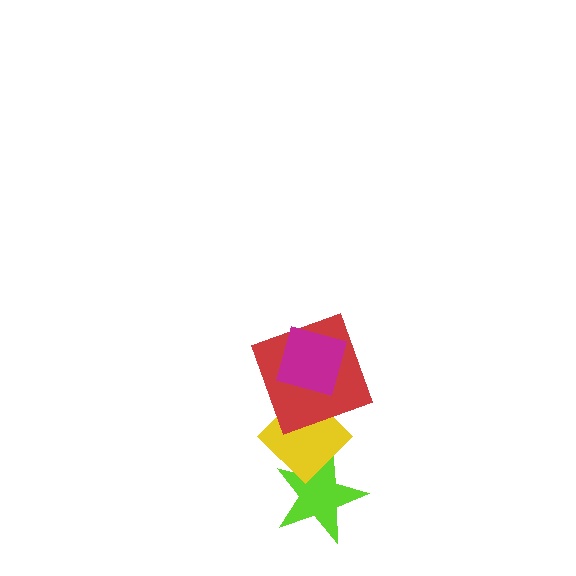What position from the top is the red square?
The red square is 2nd from the top.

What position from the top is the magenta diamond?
The magenta diamond is 1st from the top.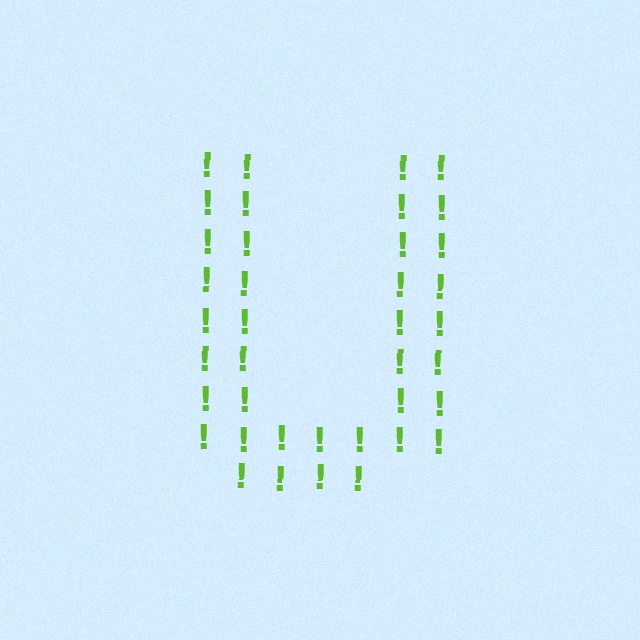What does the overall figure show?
The overall figure shows the letter U.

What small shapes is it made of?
It is made of small exclamation marks.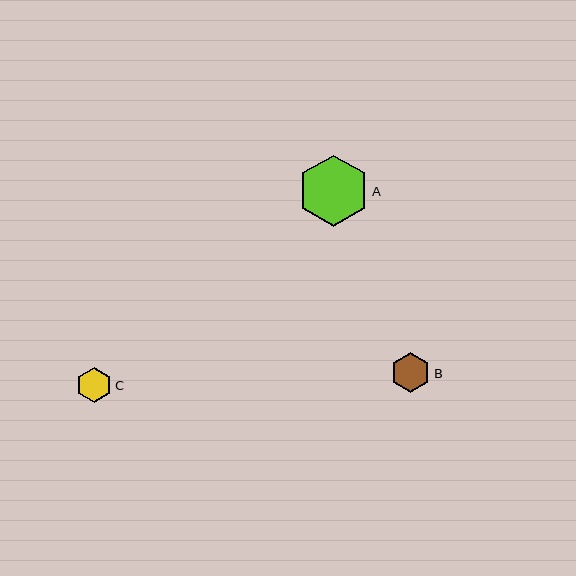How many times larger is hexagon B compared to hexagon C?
Hexagon B is approximately 1.1 times the size of hexagon C.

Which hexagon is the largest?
Hexagon A is the largest with a size of approximately 71 pixels.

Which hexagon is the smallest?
Hexagon C is the smallest with a size of approximately 35 pixels.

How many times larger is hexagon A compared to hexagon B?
Hexagon A is approximately 1.8 times the size of hexagon B.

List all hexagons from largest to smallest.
From largest to smallest: A, B, C.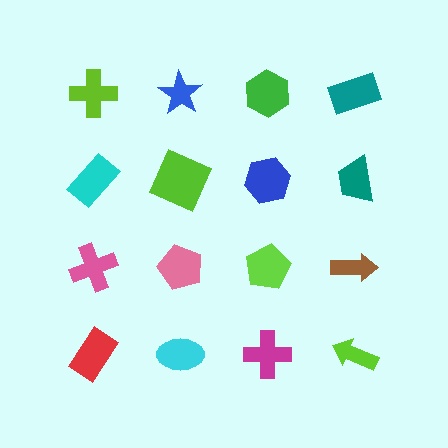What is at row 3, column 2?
A pink pentagon.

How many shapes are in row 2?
4 shapes.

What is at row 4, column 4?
A lime arrow.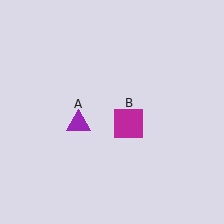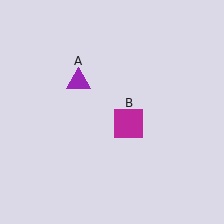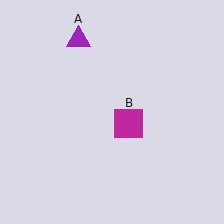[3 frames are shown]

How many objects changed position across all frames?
1 object changed position: purple triangle (object A).